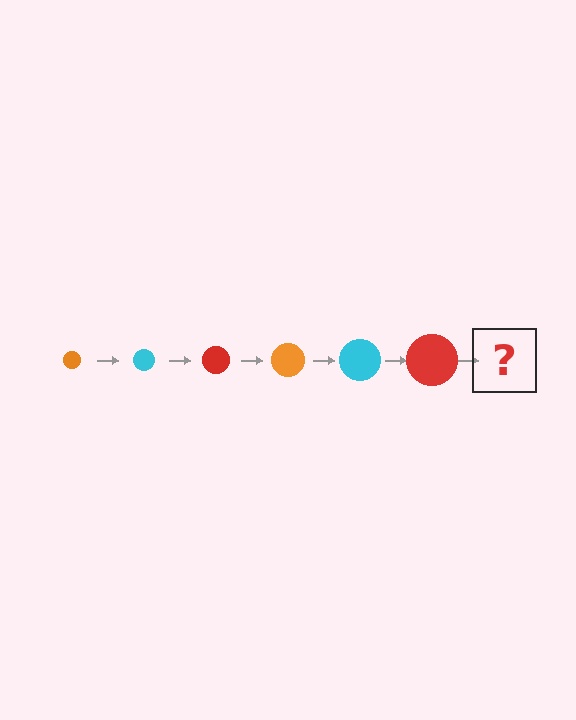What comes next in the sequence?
The next element should be an orange circle, larger than the previous one.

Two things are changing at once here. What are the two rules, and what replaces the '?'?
The two rules are that the circle grows larger each step and the color cycles through orange, cyan, and red. The '?' should be an orange circle, larger than the previous one.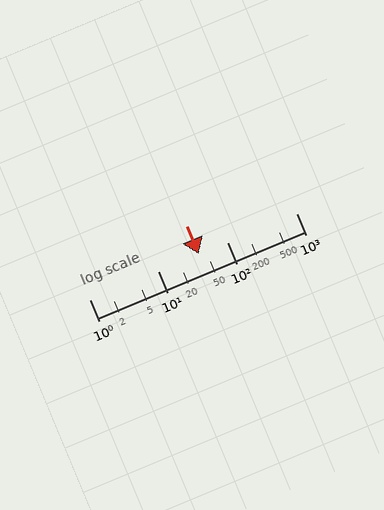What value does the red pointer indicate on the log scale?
The pointer indicates approximately 39.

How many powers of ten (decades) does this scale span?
The scale spans 3 decades, from 1 to 1000.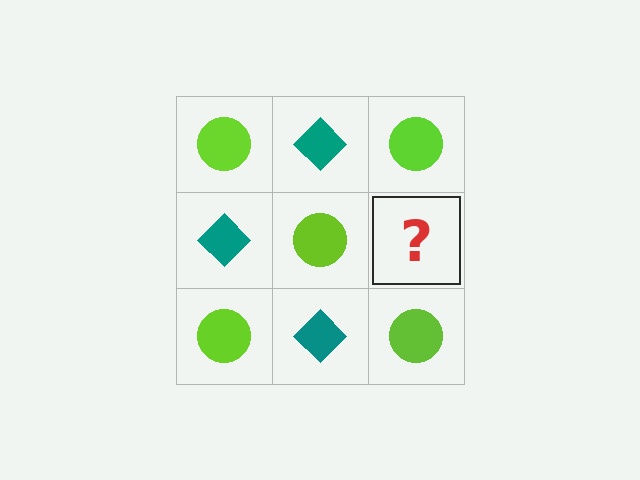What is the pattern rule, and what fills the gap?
The rule is that it alternates lime circle and teal diamond in a checkerboard pattern. The gap should be filled with a teal diamond.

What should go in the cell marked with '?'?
The missing cell should contain a teal diamond.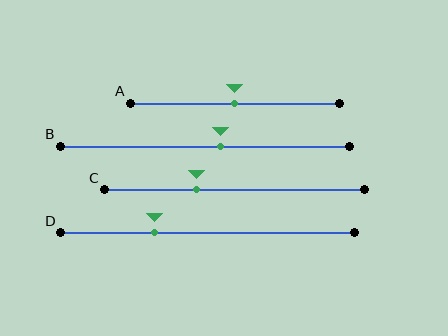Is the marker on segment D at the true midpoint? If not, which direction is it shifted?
No, the marker on segment D is shifted to the left by about 18% of the segment length.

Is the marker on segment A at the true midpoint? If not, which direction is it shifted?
Yes, the marker on segment A is at the true midpoint.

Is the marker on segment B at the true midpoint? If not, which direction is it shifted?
No, the marker on segment B is shifted to the right by about 6% of the segment length.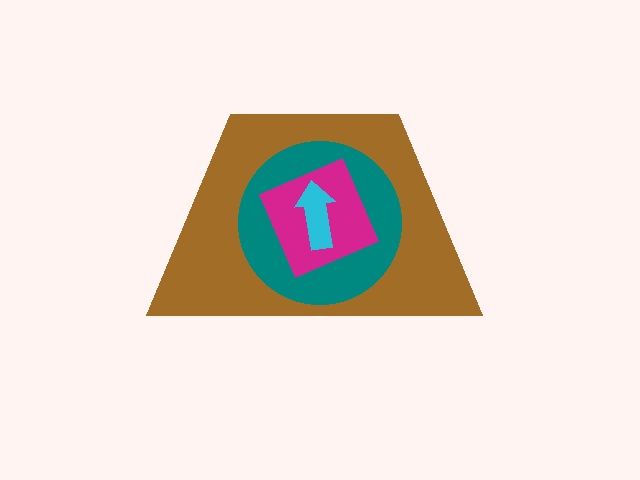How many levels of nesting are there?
4.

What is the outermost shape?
The brown trapezoid.